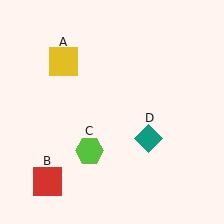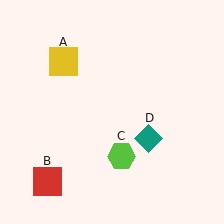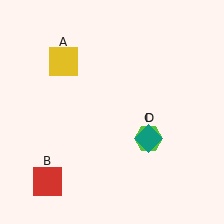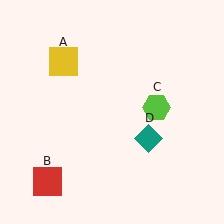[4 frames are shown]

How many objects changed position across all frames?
1 object changed position: lime hexagon (object C).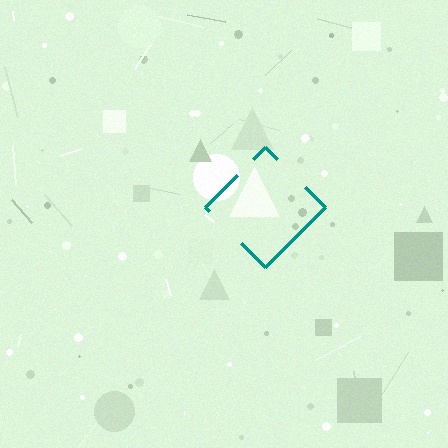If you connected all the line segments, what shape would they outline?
They would outline a diamond.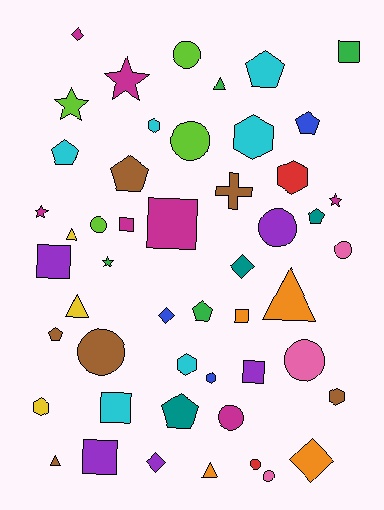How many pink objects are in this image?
There are 3 pink objects.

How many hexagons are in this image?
There are 7 hexagons.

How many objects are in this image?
There are 50 objects.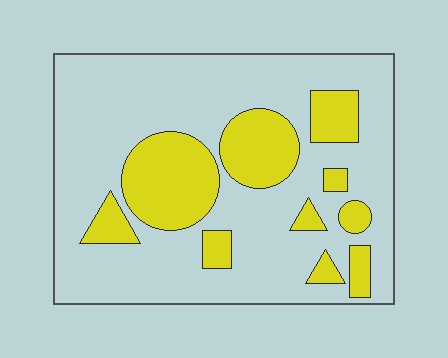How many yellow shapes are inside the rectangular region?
10.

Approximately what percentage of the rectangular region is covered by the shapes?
Approximately 25%.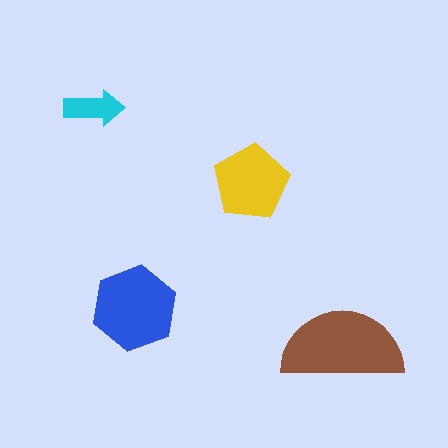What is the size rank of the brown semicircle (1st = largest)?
1st.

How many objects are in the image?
There are 4 objects in the image.